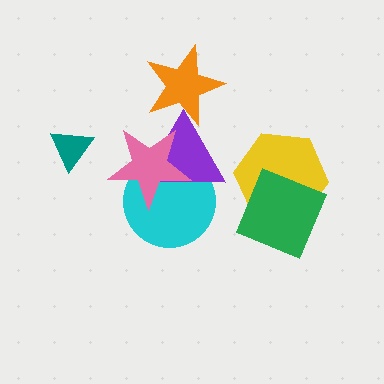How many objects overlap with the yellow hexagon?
1 object overlaps with the yellow hexagon.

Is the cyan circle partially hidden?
Yes, it is partially covered by another shape.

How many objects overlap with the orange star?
1 object overlaps with the orange star.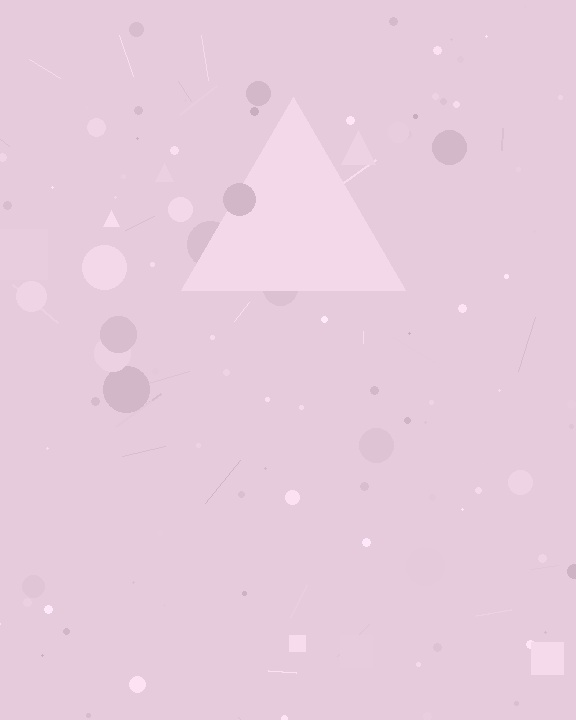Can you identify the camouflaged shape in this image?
The camouflaged shape is a triangle.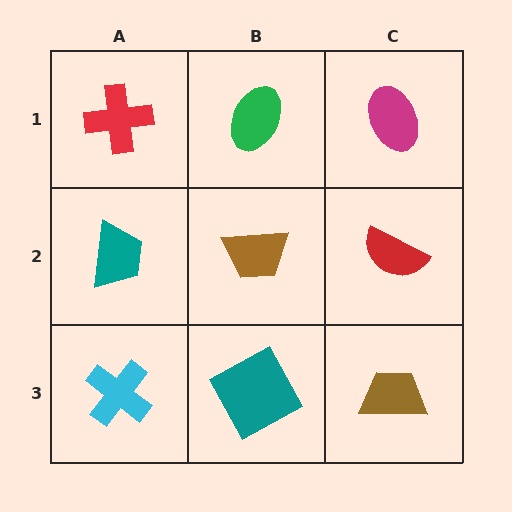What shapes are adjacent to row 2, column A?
A red cross (row 1, column A), a cyan cross (row 3, column A), a brown trapezoid (row 2, column B).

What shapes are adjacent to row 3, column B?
A brown trapezoid (row 2, column B), a cyan cross (row 3, column A), a brown trapezoid (row 3, column C).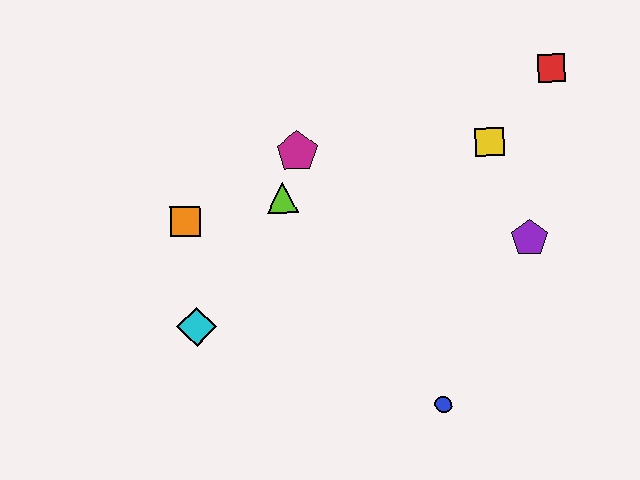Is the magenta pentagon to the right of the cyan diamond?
Yes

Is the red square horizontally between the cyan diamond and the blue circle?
No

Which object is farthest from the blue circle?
The red square is farthest from the blue circle.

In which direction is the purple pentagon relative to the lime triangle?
The purple pentagon is to the right of the lime triangle.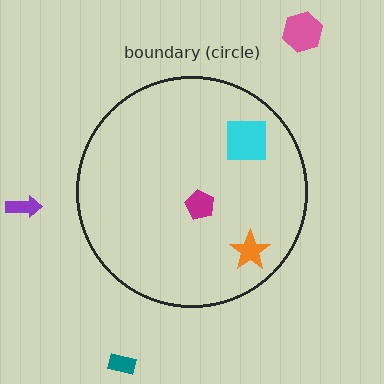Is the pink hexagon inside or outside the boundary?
Outside.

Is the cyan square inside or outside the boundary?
Inside.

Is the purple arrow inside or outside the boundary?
Outside.